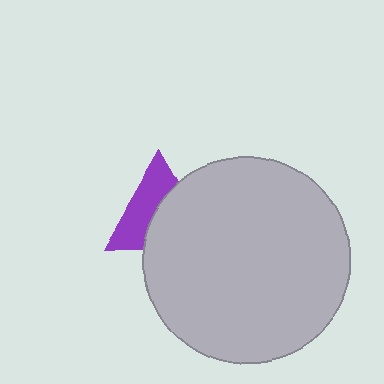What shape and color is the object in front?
The object in front is a light gray circle.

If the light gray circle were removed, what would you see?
You would see the complete purple triangle.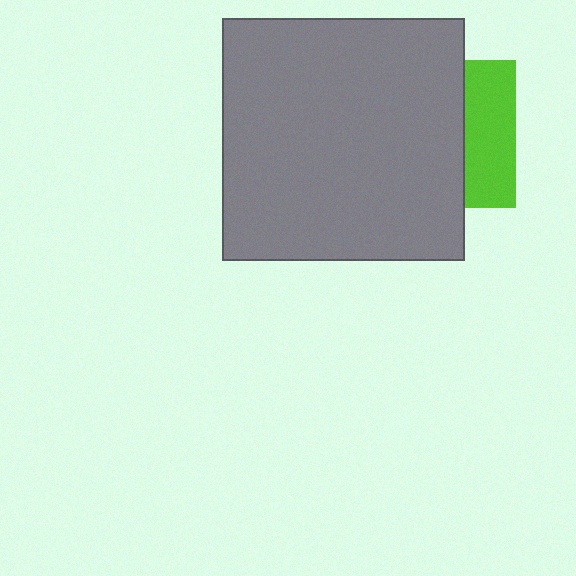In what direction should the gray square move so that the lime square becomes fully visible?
The gray square should move left. That is the shortest direction to clear the overlap and leave the lime square fully visible.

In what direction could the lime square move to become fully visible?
The lime square could move right. That would shift it out from behind the gray square entirely.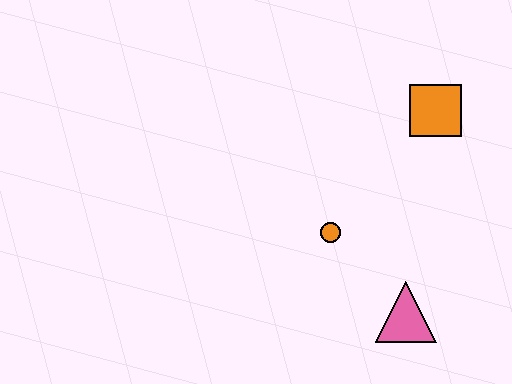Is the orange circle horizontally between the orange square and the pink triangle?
No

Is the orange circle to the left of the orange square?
Yes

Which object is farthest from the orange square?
The pink triangle is farthest from the orange square.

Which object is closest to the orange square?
The orange circle is closest to the orange square.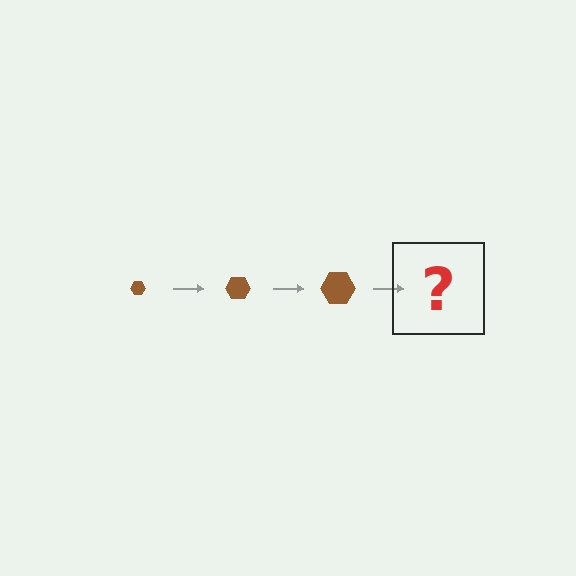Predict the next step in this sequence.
The next step is a brown hexagon, larger than the previous one.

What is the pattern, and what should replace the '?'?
The pattern is that the hexagon gets progressively larger each step. The '?' should be a brown hexagon, larger than the previous one.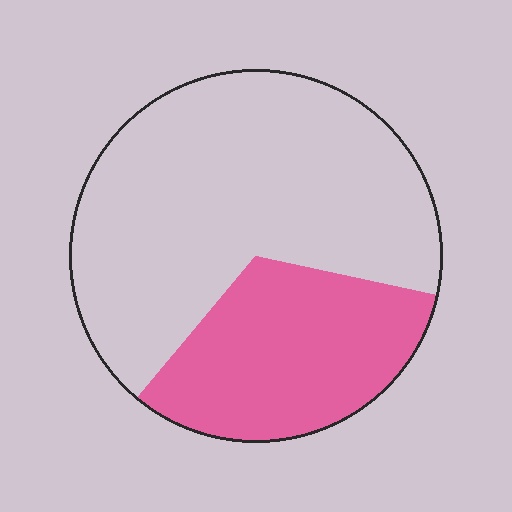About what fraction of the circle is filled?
About one third (1/3).